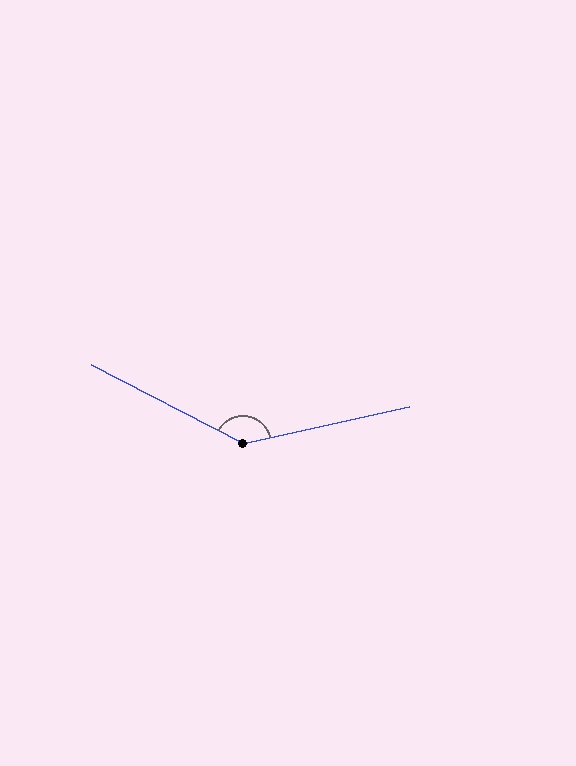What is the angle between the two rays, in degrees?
Approximately 140 degrees.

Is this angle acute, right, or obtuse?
It is obtuse.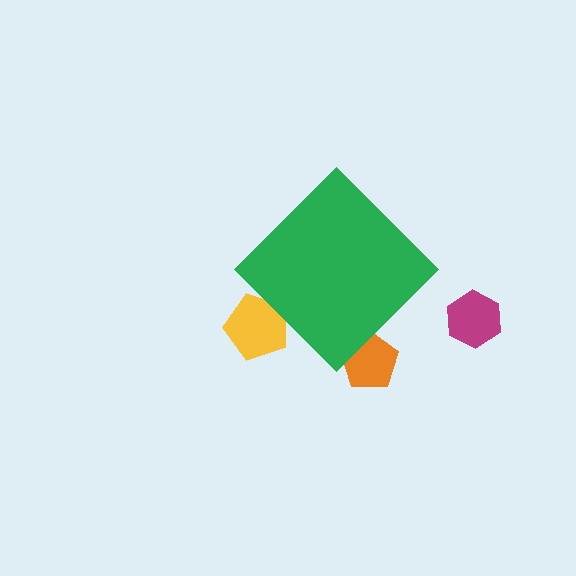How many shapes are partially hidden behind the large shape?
2 shapes are partially hidden.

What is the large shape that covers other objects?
A green diamond.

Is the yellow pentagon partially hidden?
Yes, the yellow pentagon is partially hidden behind the green diamond.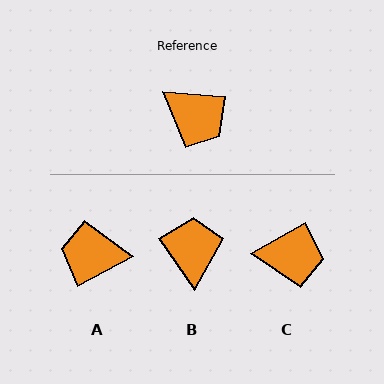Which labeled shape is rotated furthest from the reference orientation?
A, about 148 degrees away.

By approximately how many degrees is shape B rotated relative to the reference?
Approximately 128 degrees counter-clockwise.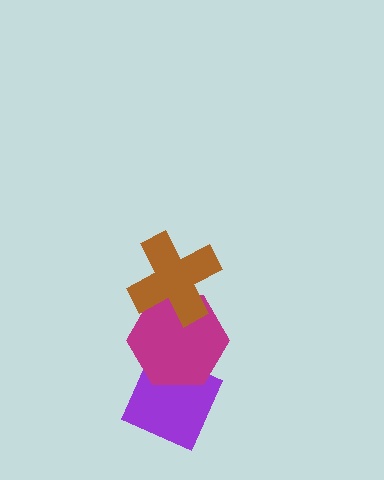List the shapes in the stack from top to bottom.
From top to bottom: the brown cross, the magenta hexagon, the purple diamond.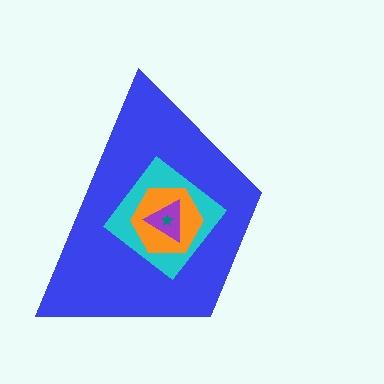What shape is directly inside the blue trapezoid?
The cyan diamond.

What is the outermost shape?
The blue trapezoid.